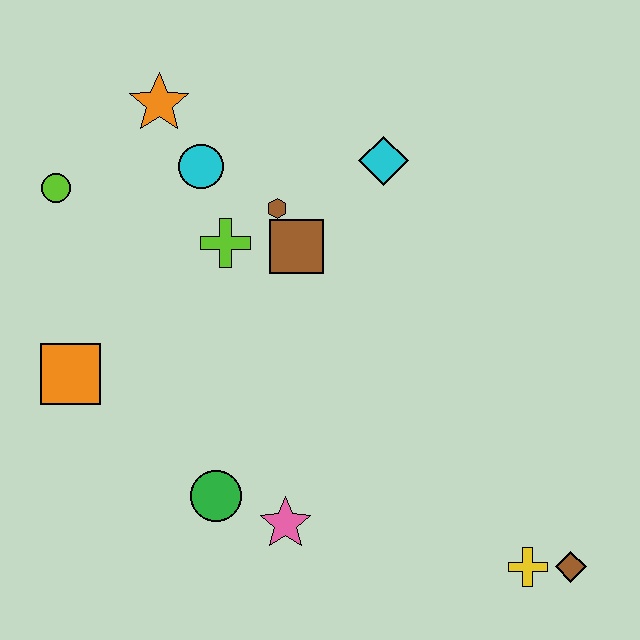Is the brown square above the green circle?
Yes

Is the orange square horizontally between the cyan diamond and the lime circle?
Yes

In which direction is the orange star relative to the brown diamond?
The orange star is above the brown diamond.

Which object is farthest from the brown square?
The brown diamond is farthest from the brown square.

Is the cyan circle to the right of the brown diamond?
No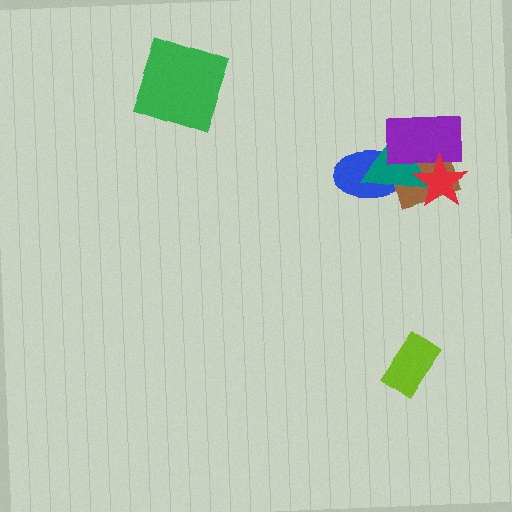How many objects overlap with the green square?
0 objects overlap with the green square.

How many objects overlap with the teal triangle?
4 objects overlap with the teal triangle.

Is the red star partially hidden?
No, no other shape covers it.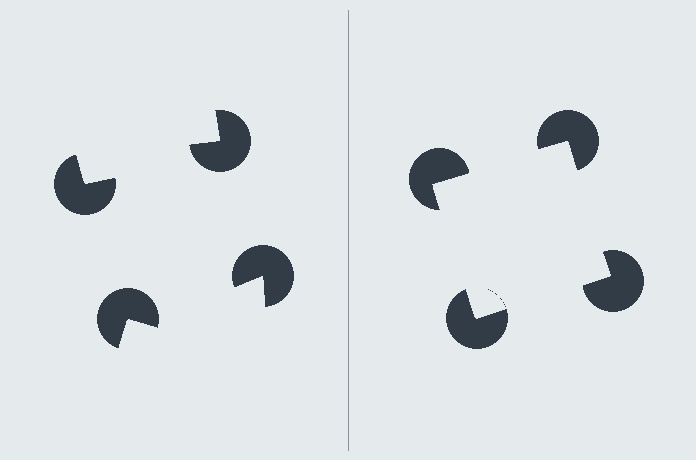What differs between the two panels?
The pac-man discs are positioned identically on both sides; only the wedge orientations differ. On the right they align to a square; on the left they are misaligned.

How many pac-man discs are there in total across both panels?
8 — 4 on each side.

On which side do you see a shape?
An illusory square appears on the right side. On the left side the wedge cuts are rotated, so no coherent shape forms.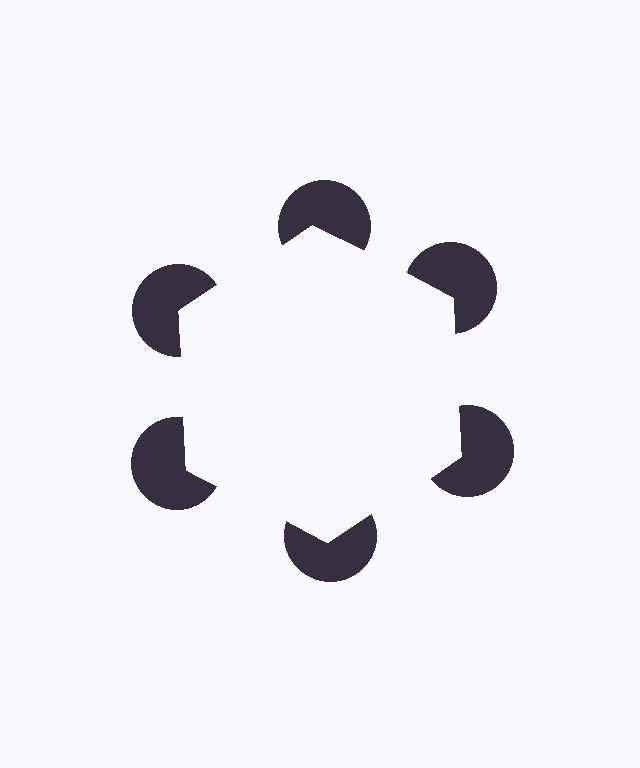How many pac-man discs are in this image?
There are 6 — one at each vertex of the illusory hexagon.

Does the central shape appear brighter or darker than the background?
It typically appears slightly brighter than the background, even though no actual brightness change is drawn.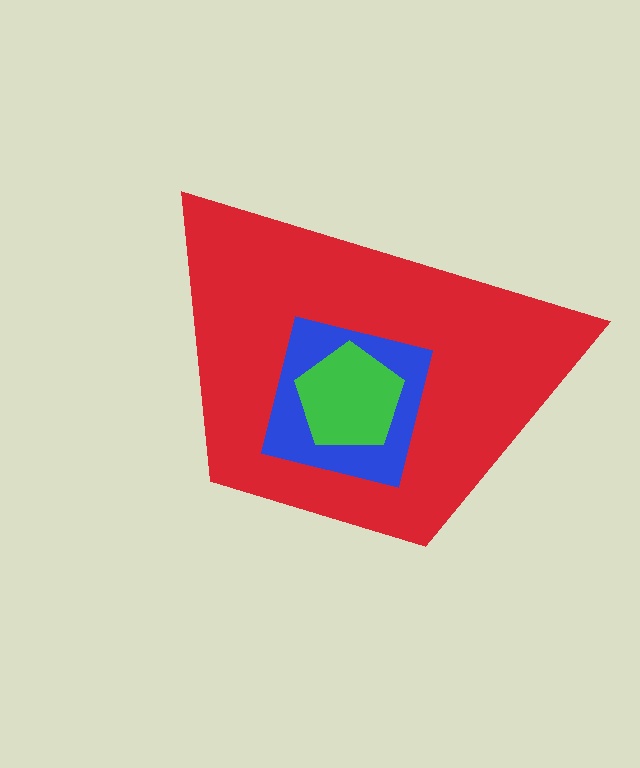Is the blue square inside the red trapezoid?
Yes.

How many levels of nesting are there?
3.